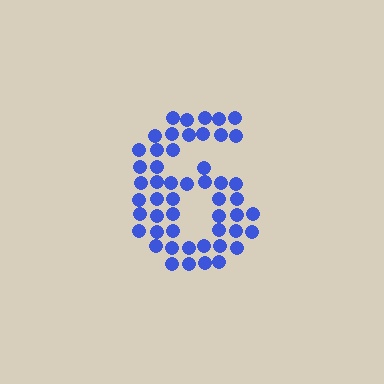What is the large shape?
The large shape is the digit 6.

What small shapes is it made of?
It is made of small circles.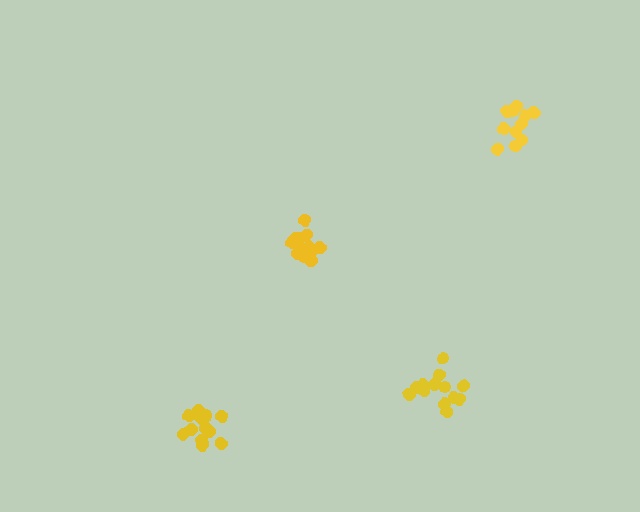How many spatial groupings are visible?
There are 4 spatial groupings.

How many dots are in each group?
Group 1: 14 dots, Group 2: 11 dots, Group 3: 13 dots, Group 4: 13 dots (51 total).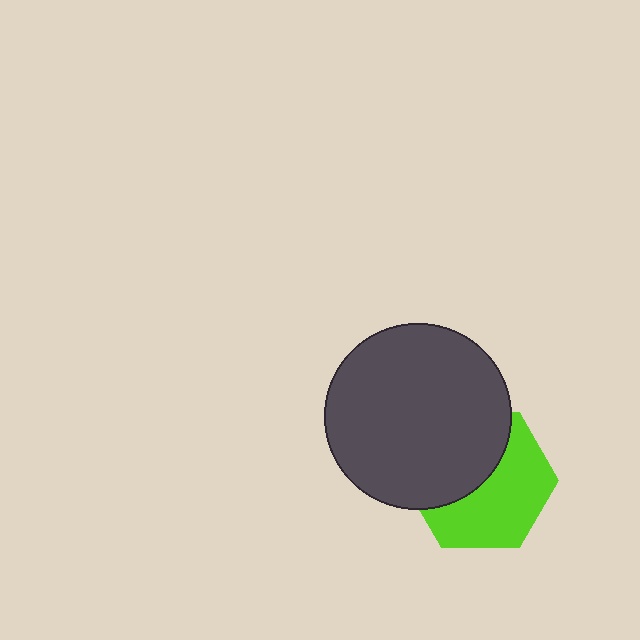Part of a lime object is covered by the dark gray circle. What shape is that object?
It is a hexagon.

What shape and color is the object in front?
The object in front is a dark gray circle.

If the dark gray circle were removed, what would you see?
You would see the complete lime hexagon.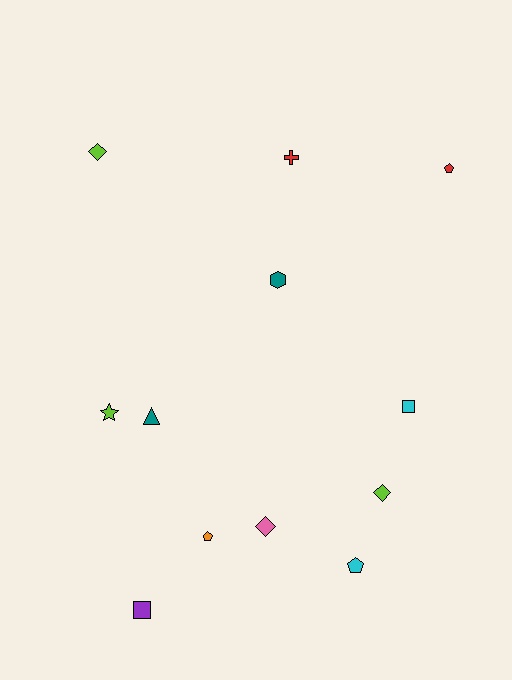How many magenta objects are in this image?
There are no magenta objects.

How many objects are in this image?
There are 12 objects.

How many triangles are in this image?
There is 1 triangle.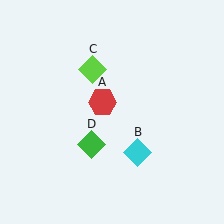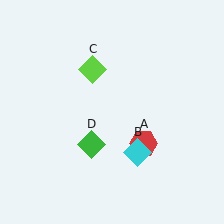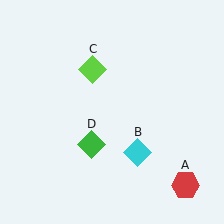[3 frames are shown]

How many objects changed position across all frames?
1 object changed position: red hexagon (object A).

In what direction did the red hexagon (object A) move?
The red hexagon (object A) moved down and to the right.